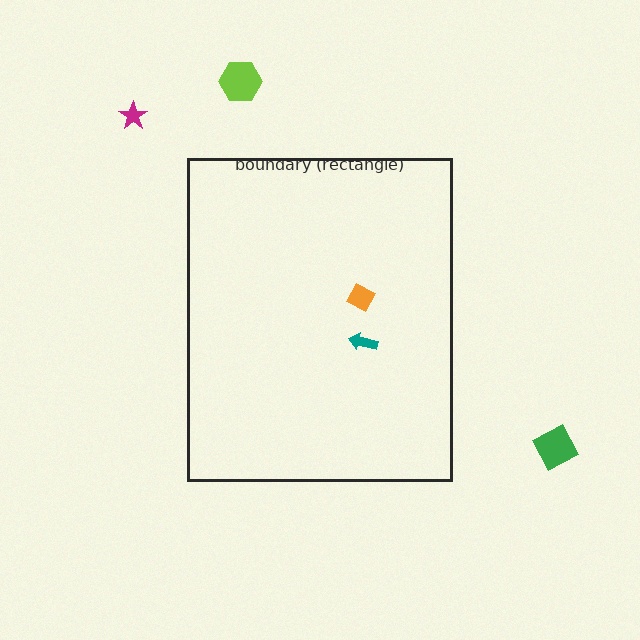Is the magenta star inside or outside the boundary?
Outside.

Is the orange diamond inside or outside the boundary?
Inside.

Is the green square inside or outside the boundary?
Outside.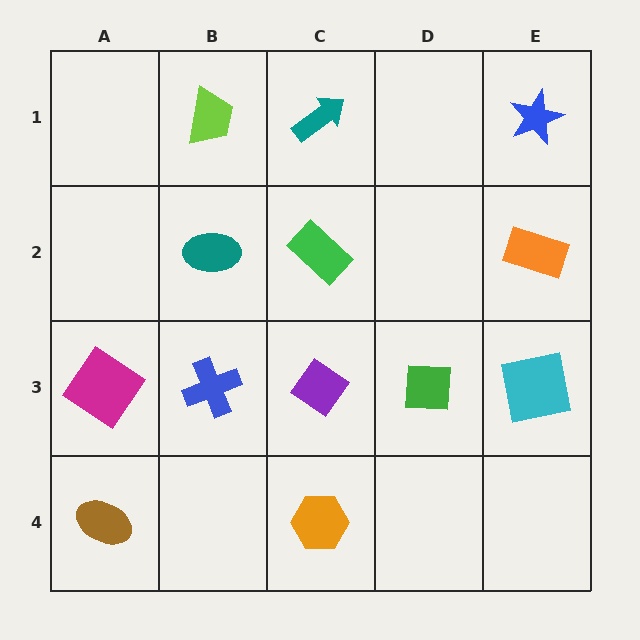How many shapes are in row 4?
2 shapes.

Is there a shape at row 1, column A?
No, that cell is empty.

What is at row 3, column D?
A green square.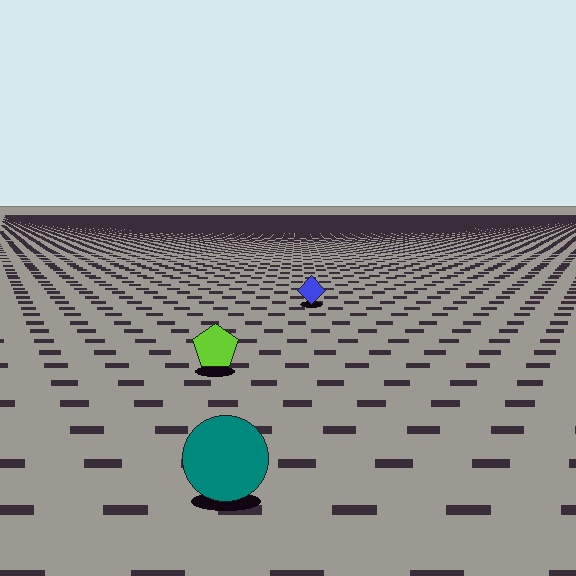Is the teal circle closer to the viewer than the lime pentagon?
Yes. The teal circle is closer — you can tell from the texture gradient: the ground texture is coarser near it.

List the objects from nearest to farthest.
From nearest to farthest: the teal circle, the lime pentagon, the blue diamond.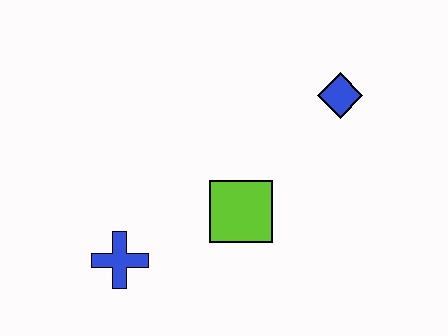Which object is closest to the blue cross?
The lime square is closest to the blue cross.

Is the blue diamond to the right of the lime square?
Yes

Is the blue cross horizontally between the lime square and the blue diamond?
No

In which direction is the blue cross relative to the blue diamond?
The blue cross is to the left of the blue diamond.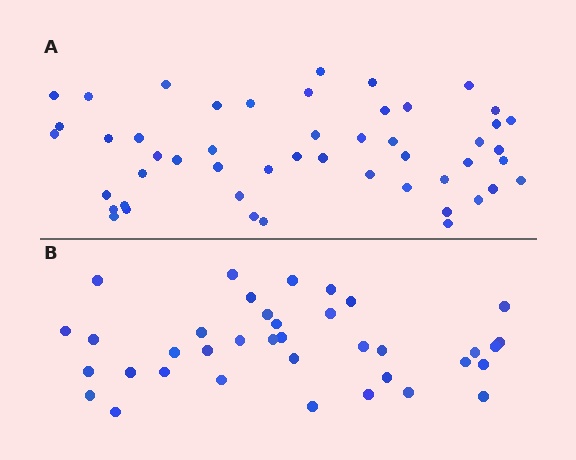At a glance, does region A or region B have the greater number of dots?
Region A (the top region) has more dots.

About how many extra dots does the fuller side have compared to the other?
Region A has approximately 15 more dots than region B.